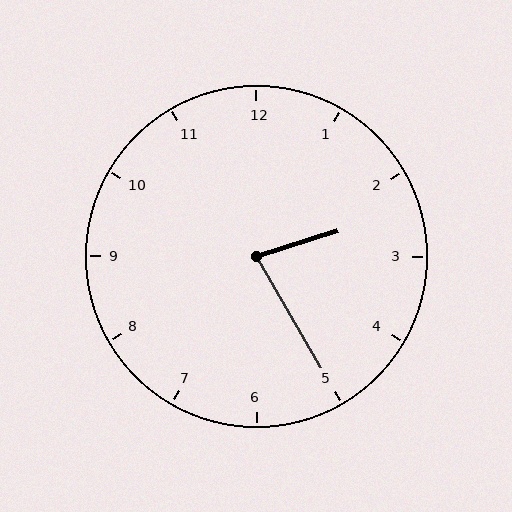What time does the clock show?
2:25.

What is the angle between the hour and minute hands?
Approximately 78 degrees.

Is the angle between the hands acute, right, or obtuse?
It is acute.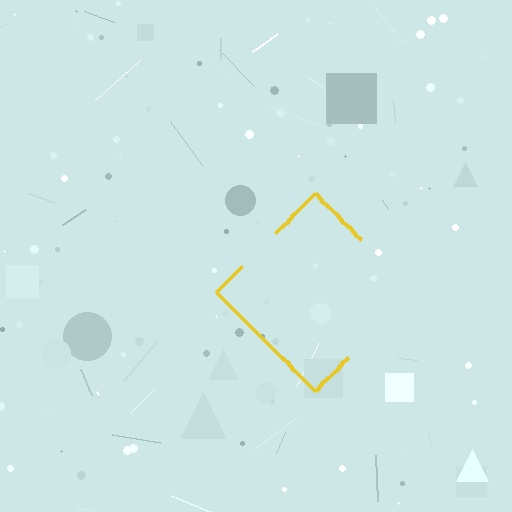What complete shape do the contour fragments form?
The contour fragments form a diamond.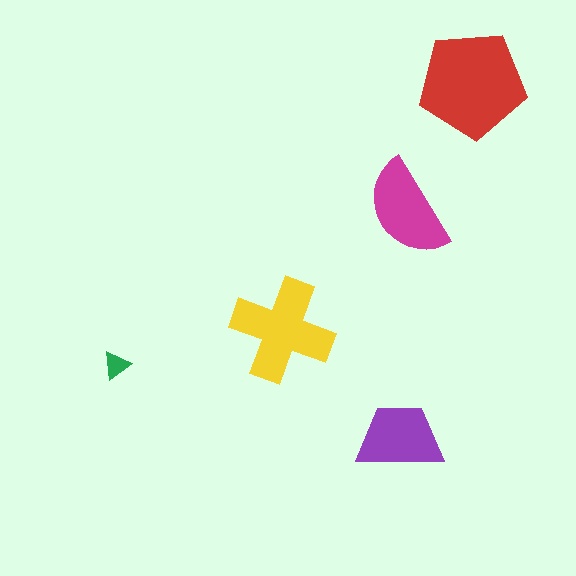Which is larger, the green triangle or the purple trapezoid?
The purple trapezoid.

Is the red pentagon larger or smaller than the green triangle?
Larger.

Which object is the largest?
The red pentagon.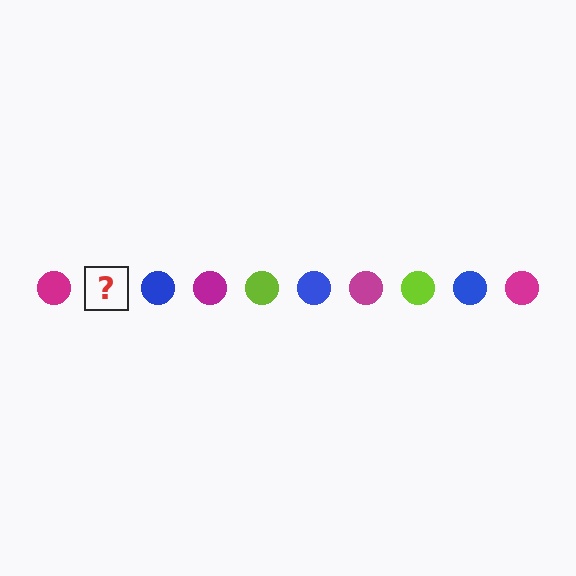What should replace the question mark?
The question mark should be replaced with a lime circle.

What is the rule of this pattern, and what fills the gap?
The rule is that the pattern cycles through magenta, lime, blue circles. The gap should be filled with a lime circle.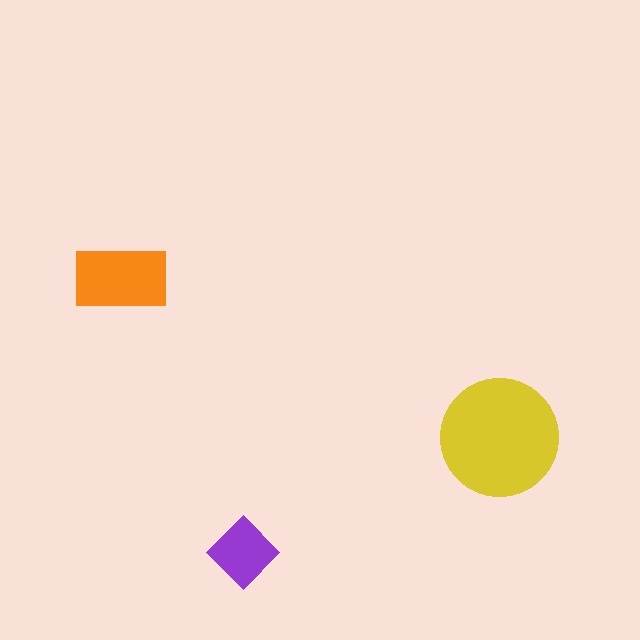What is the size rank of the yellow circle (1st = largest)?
1st.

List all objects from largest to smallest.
The yellow circle, the orange rectangle, the purple diamond.